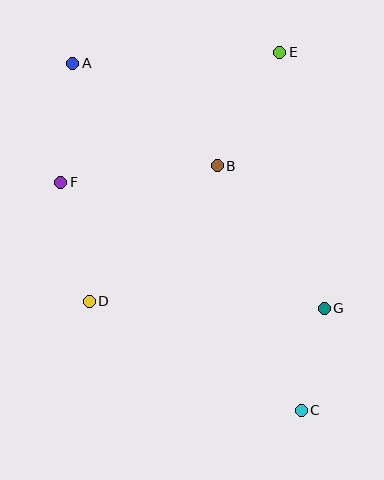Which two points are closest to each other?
Points C and G are closest to each other.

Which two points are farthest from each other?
Points A and C are farthest from each other.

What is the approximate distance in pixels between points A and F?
The distance between A and F is approximately 119 pixels.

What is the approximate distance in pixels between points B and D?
The distance between B and D is approximately 186 pixels.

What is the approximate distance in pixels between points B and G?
The distance between B and G is approximately 178 pixels.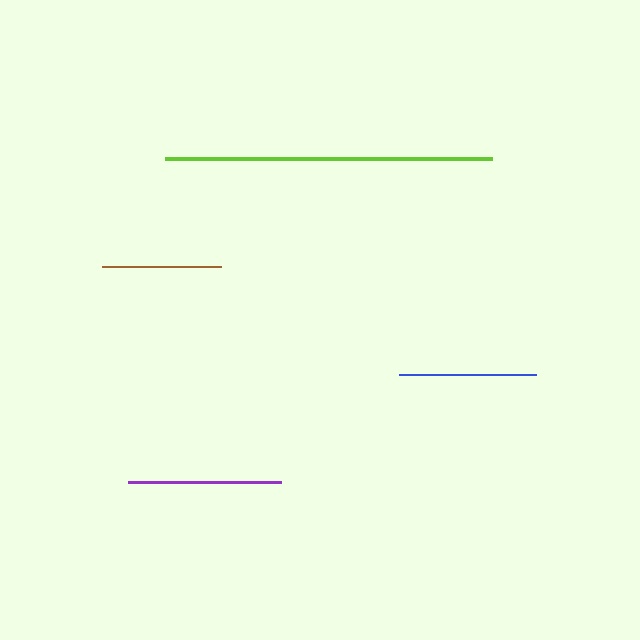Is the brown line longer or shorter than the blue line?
The blue line is longer than the brown line.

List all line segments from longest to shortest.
From longest to shortest: lime, purple, blue, brown.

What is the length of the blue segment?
The blue segment is approximately 137 pixels long.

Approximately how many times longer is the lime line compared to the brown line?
The lime line is approximately 2.7 times the length of the brown line.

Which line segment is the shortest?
The brown line is the shortest at approximately 119 pixels.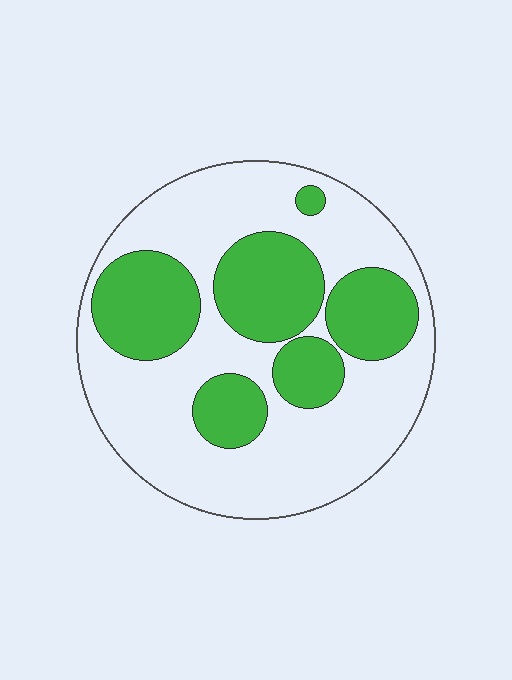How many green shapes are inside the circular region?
6.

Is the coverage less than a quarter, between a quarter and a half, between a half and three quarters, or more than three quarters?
Between a quarter and a half.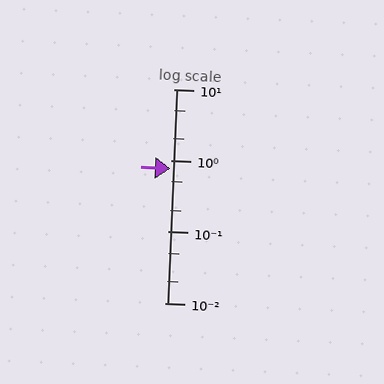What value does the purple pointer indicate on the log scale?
The pointer indicates approximately 0.78.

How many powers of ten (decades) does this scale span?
The scale spans 3 decades, from 0.01 to 10.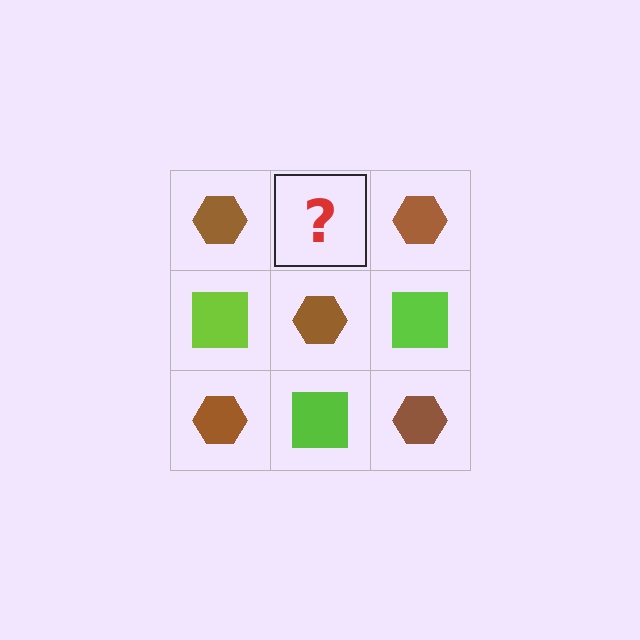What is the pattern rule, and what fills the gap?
The rule is that it alternates brown hexagon and lime square in a checkerboard pattern. The gap should be filled with a lime square.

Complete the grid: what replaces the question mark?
The question mark should be replaced with a lime square.